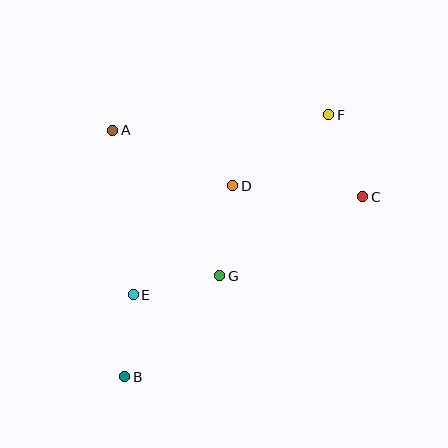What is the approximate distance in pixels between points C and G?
The distance between C and G is approximately 163 pixels.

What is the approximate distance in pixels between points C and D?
The distance between C and D is approximately 130 pixels.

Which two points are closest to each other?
Points B and E are closest to each other.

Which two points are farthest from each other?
Points B and F are farthest from each other.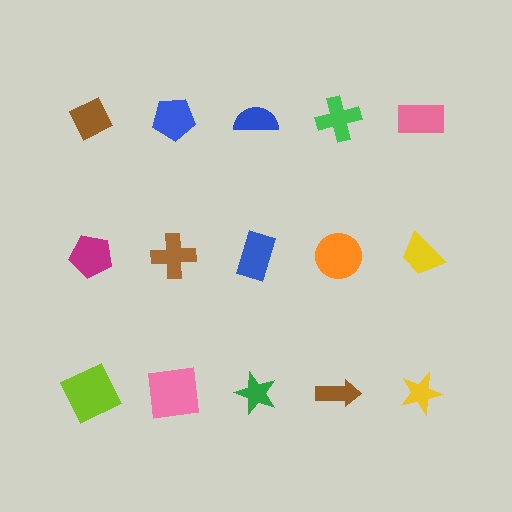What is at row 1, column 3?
A blue semicircle.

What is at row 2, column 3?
A blue rectangle.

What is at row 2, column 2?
A brown cross.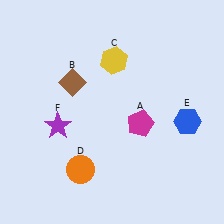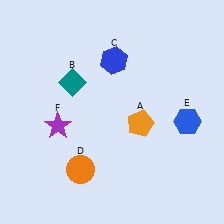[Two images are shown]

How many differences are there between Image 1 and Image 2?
There are 3 differences between the two images.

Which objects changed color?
A changed from magenta to orange. B changed from brown to teal. C changed from yellow to blue.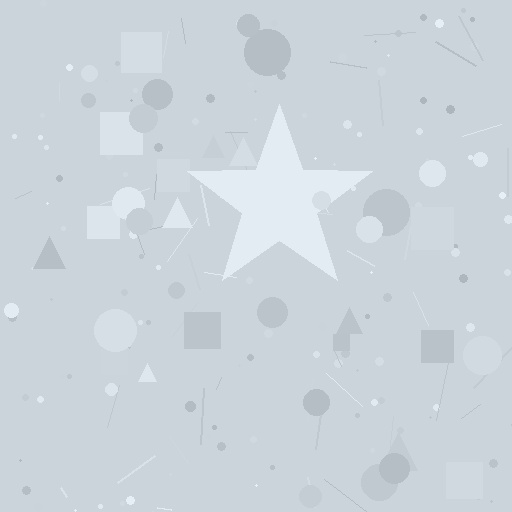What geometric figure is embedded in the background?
A star is embedded in the background.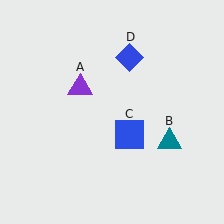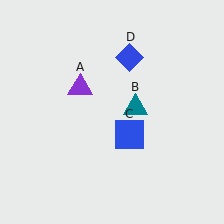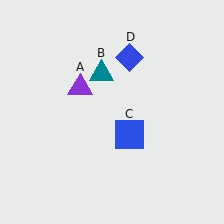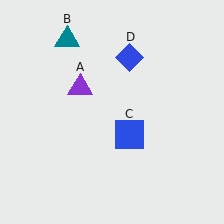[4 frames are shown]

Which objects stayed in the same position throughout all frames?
Purple triangle (object A) and blue square (object C) and blue diamond (object D) remained stationary.